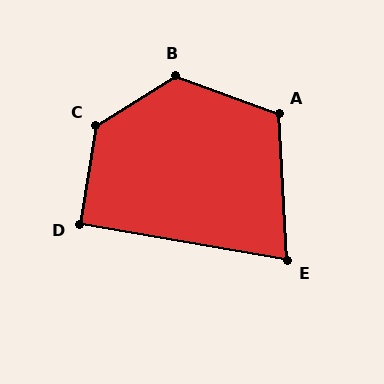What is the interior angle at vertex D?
Approximately 91 degrees (approximately right).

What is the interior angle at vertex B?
Approximately 128 degrees (obtuse).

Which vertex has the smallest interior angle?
E, at approximately 77 degrees.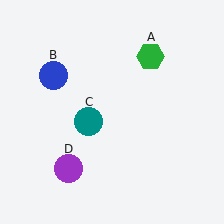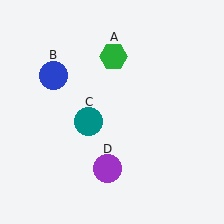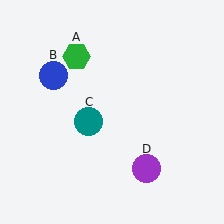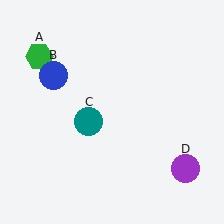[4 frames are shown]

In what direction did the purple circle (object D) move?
The purple circle (object D) moved right.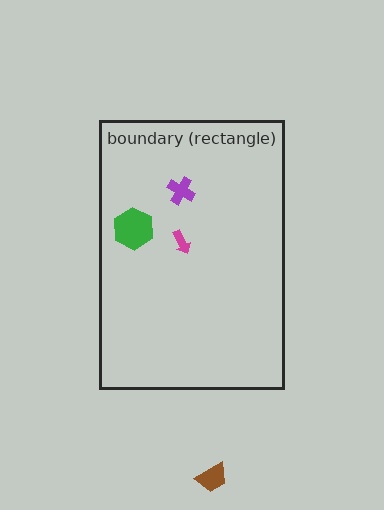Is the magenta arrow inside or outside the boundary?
Inside.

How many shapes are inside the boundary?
3 inside, 1 outside.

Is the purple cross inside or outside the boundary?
Inside.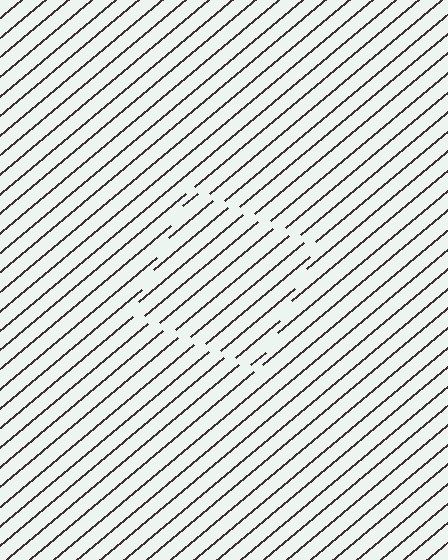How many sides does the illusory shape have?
4 sides — the line-ends trace a square.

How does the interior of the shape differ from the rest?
The interior of the shape contains the same grating, shifted by half a period — the contour is defined by the phase discontinuity where line-ends from the inner and outer gratings abut.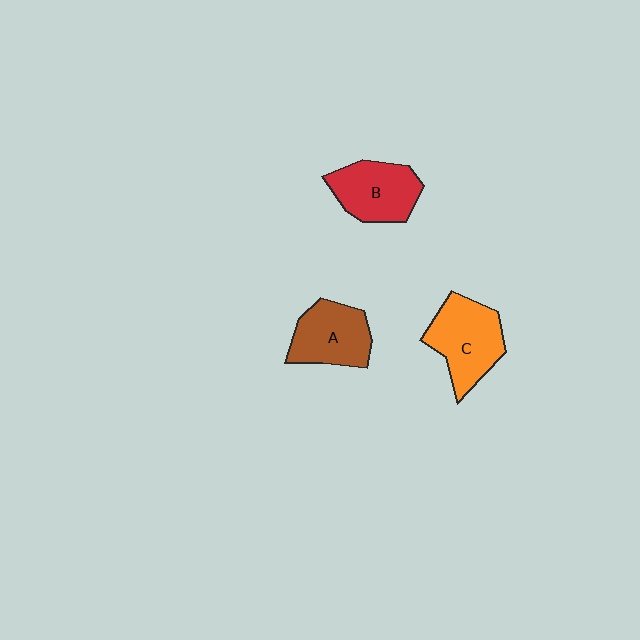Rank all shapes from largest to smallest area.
From largest to smallest: C (orange), B (red), A (brown).